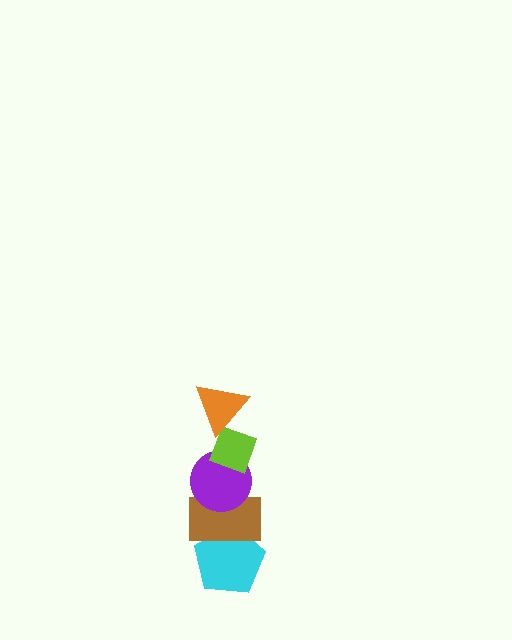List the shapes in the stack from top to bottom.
From top to bottom: the orange triangle, the lime diamond, the purple circle, the brown rectangle, the cyan pentagon.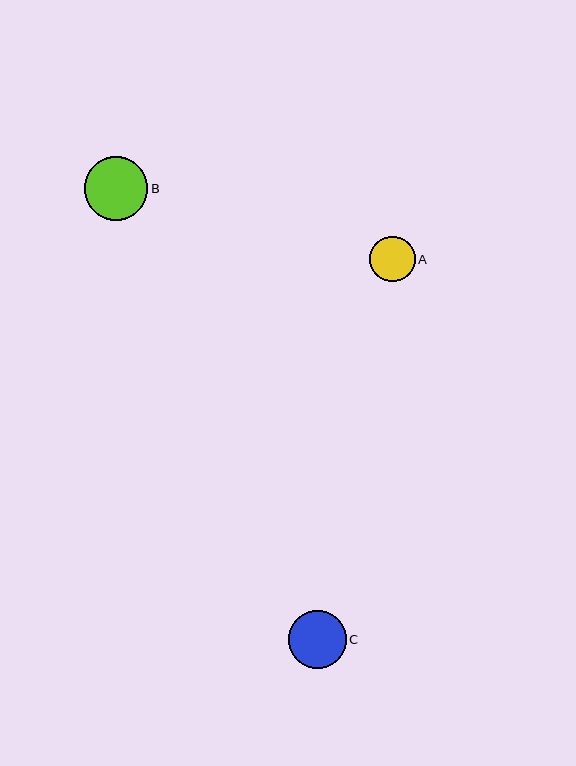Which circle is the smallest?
Circle A is the smallest with a size of approximately 45 pixels.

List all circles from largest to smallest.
From largest to smallest: B, C, A.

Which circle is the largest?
Circle B is the largest with a size of approximately 63 pixels.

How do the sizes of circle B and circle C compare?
Circle B and circle C are approximately the same size.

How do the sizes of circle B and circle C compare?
Circle B and circle C are approximately the same size.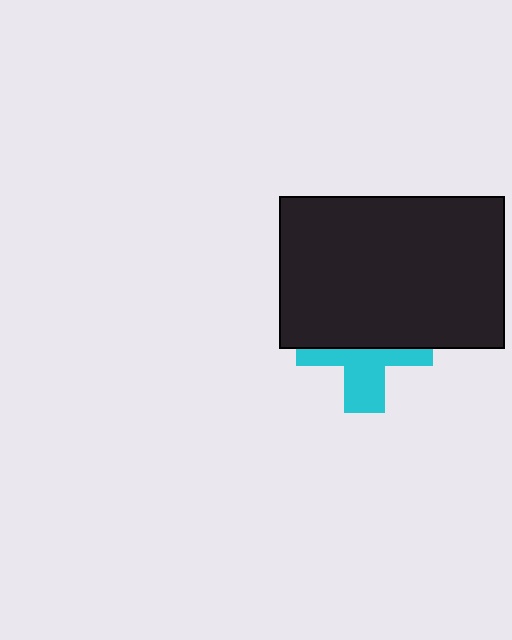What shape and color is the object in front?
The object in front is a black rectangle.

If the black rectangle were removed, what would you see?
You would see the complete cyan cross.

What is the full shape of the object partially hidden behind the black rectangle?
The partially hidden object is a cyan cross.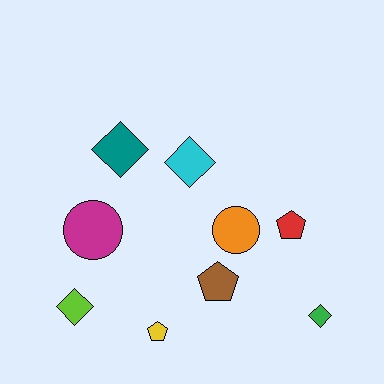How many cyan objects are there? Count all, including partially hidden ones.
There is 1 cyan object.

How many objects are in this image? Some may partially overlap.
There are 9 objects.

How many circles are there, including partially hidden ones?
There are 2 circles.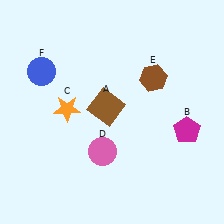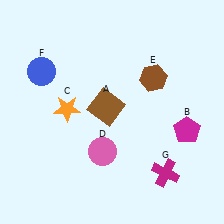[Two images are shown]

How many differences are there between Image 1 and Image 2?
There is 1 difference between the two images.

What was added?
A magenta cross (G) was added in Image 2.